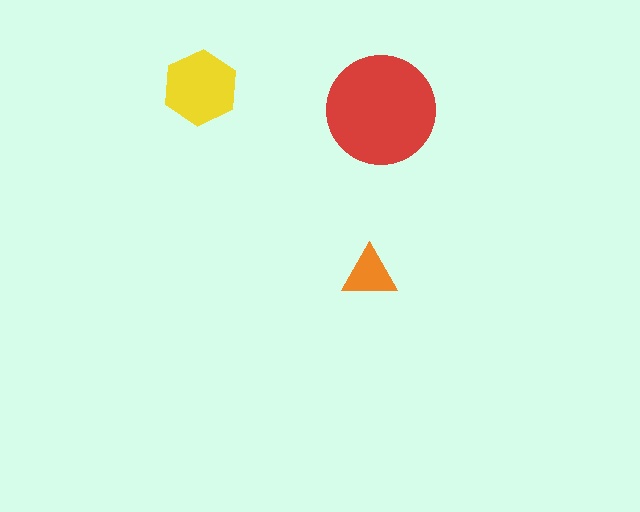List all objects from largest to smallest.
The red circle, the yellow hexagon, the orange triangle.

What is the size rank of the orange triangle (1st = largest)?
3rd.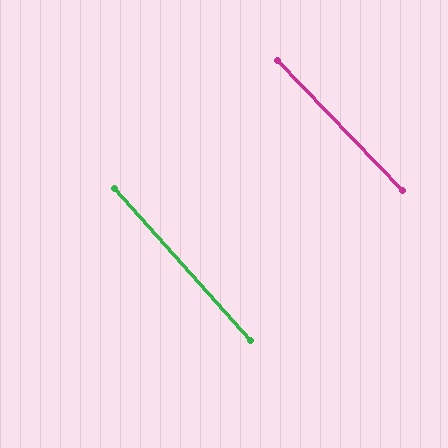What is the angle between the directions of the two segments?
Approximately 2 degrees.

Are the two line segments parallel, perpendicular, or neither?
Parallel — their directions differ by only 1.9°.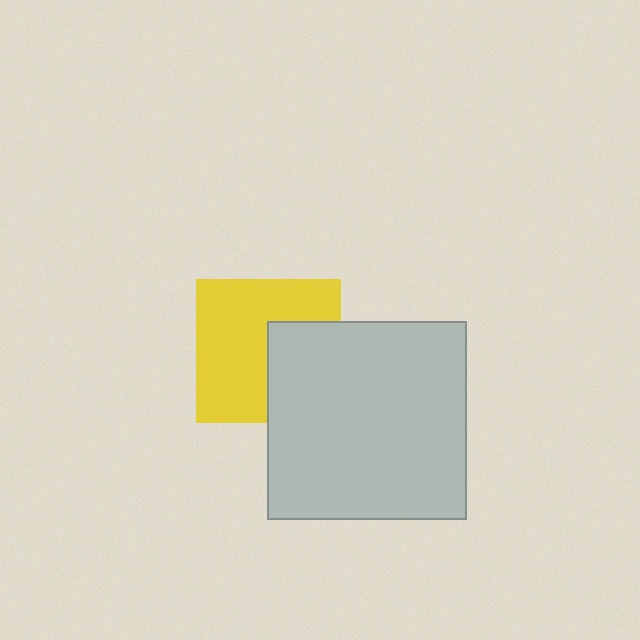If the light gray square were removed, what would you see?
You would see the complete yellow square.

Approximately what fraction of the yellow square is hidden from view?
Roughly 36% of the yellow square is hidden behind the light gray square.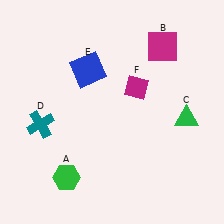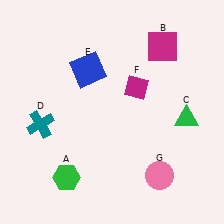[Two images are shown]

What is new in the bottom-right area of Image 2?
A pink circle (G) was added in the bottom-right area of Image 2.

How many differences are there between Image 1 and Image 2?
There is 1 difference between the two images.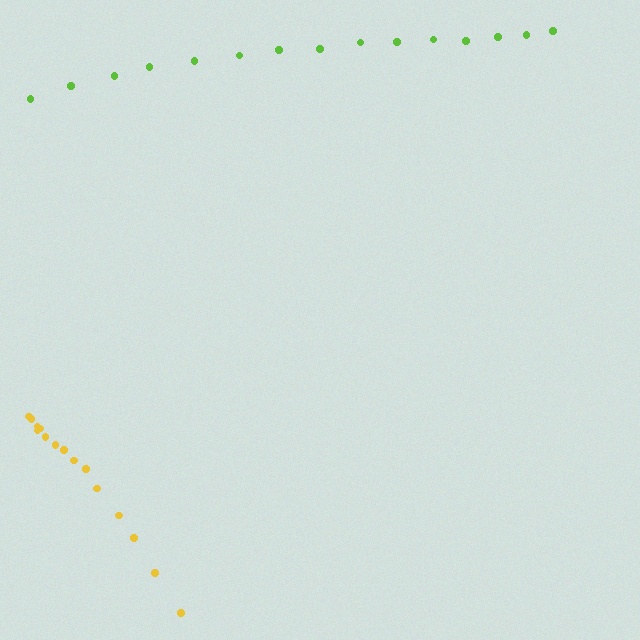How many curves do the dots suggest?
There are 2 distinct paths.